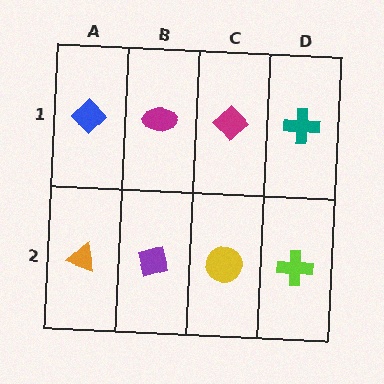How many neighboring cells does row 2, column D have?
2.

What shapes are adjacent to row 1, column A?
An orange triangle (row 2, column A), a magenta ellipse (row 1, column B).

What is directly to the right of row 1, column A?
A magenta ellipse.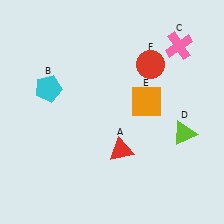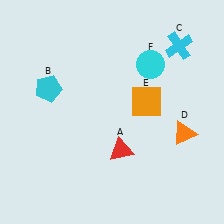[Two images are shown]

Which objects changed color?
C changed from pink to cyan. D changed from lime to orange. F changed from red to cyan.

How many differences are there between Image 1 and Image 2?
There are 3 differences between the two images.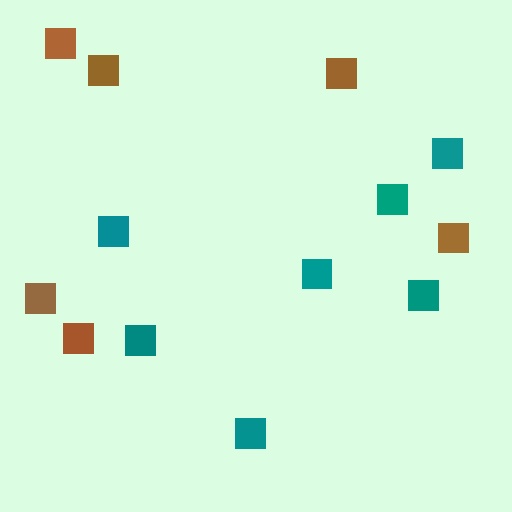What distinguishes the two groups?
There are 2 groups: one group of brown squares (6) and one group of teal squares (7).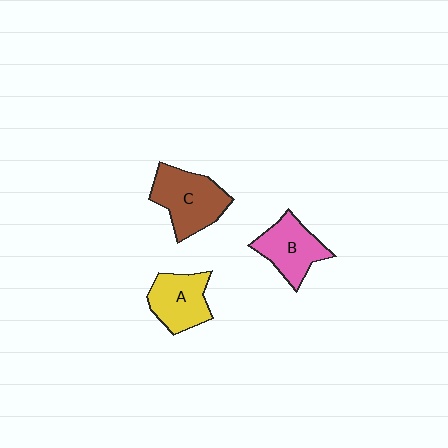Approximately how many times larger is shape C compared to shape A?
Approximately 1.2 times.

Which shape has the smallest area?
Shape A (yellow).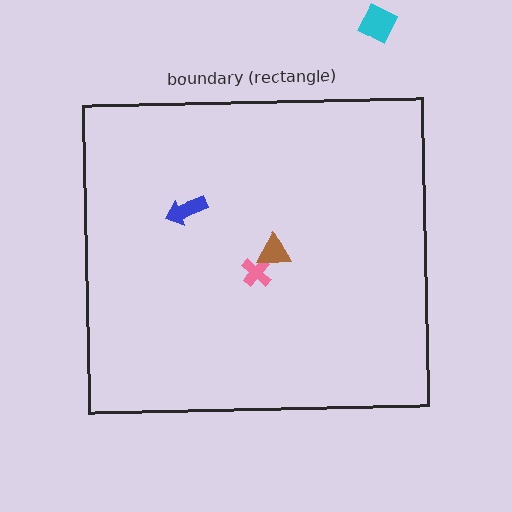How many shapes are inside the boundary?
3 inside, 1 outside.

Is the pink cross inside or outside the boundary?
Inside.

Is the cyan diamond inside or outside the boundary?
Outside.